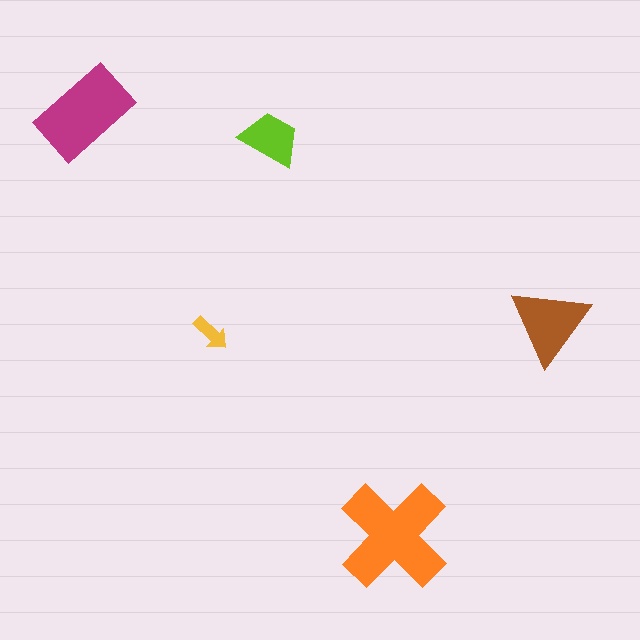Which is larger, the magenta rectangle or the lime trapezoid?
The magenta rectangle.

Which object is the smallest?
The yellow arrow.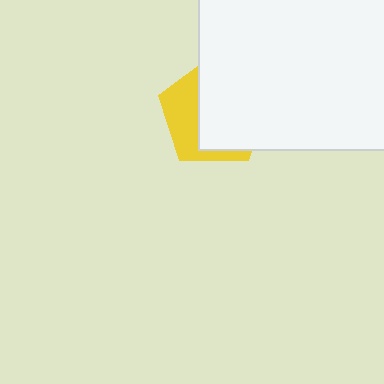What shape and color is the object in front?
The object in front is a white square.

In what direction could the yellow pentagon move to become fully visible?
The yellow pentagon could move left. That would shift it out from behind the white square entirely.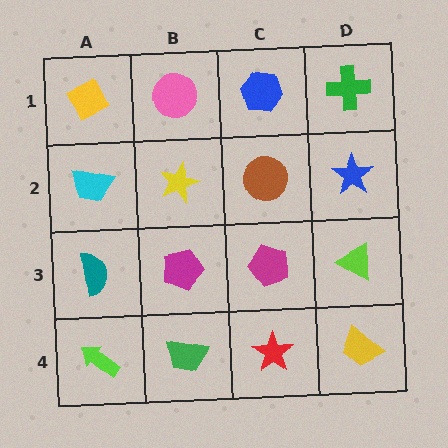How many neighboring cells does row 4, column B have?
3.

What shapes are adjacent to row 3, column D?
A blue star (row 2, column D), a yellow trapezoid (row 4, column D), a magenta pentagon (row 3, column C).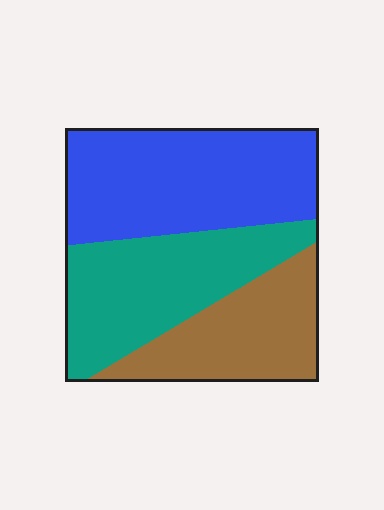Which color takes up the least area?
Brown, at roughly 25%.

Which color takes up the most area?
Blue, at roughly 40%.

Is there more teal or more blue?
Blue.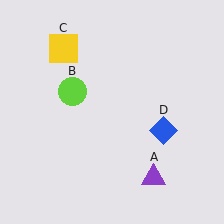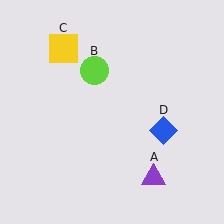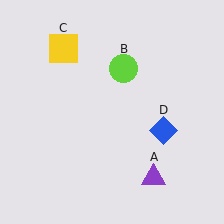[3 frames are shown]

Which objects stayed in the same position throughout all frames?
Purple triangle (object A) and yellow square (object C) and blue diamond (object D) remained stationary.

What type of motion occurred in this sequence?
The lime circle (object B) rotated clockwise around the center of the scene.